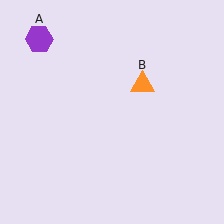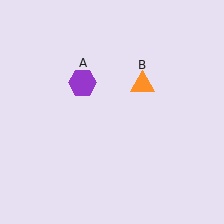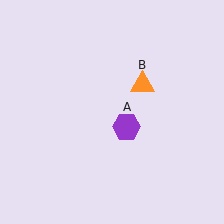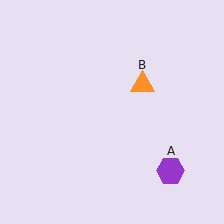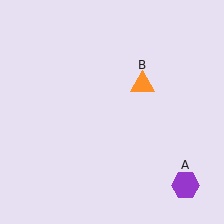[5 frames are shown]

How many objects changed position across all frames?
1 object changed position: purple hexagon (object A).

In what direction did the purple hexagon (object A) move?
The purple hexagon (object A) moved down and to the right.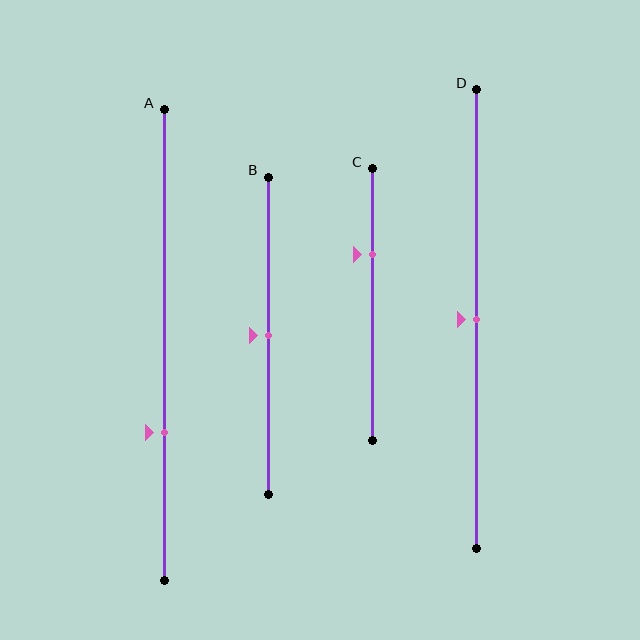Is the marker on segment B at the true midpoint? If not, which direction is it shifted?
Yes, the marker on segment B is at the true midpoint.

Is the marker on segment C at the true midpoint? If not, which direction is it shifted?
No, the marker on segment C is shifted upward by about 18% of the segment length.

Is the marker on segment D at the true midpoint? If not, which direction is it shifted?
Yes, the marker on segment D is at the true midpoint.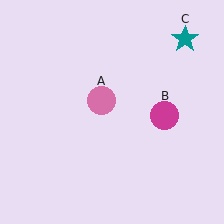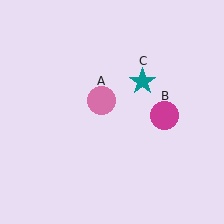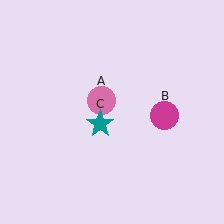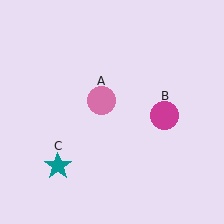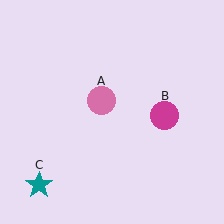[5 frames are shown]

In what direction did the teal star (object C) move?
The teal star (object C) moved down and to the left.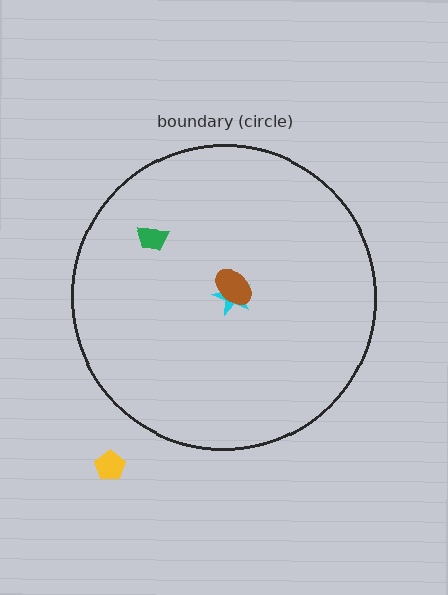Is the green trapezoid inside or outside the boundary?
Inside.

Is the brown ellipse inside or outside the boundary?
Inside.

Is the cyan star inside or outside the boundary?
Inside.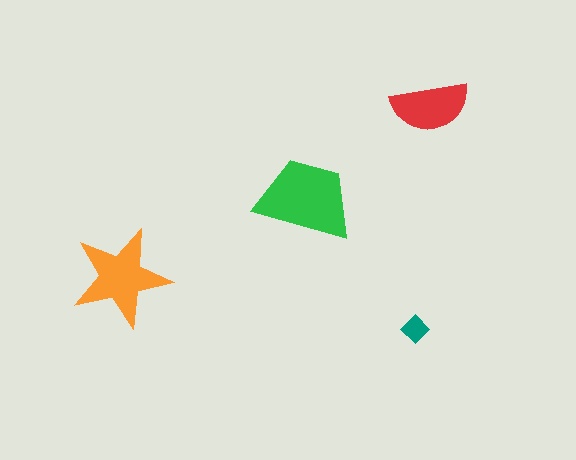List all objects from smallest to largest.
The teal diamond, the red semicircle, the orange star, the green trapezoid.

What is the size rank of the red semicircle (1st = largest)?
3rd.